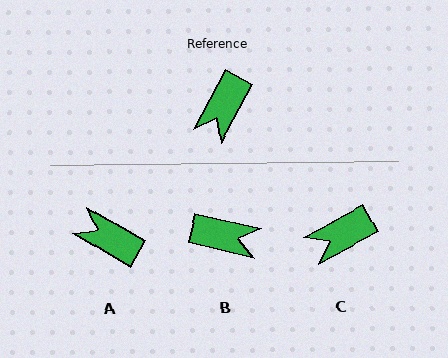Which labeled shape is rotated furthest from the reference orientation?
B, about 105 degrees away.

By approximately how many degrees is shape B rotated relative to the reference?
Approximately 105 degrees counter-clockwise.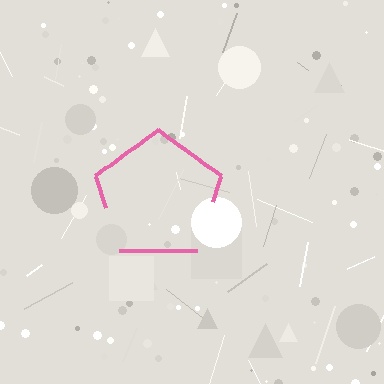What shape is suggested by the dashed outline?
The dashed outline suggests a pentagon.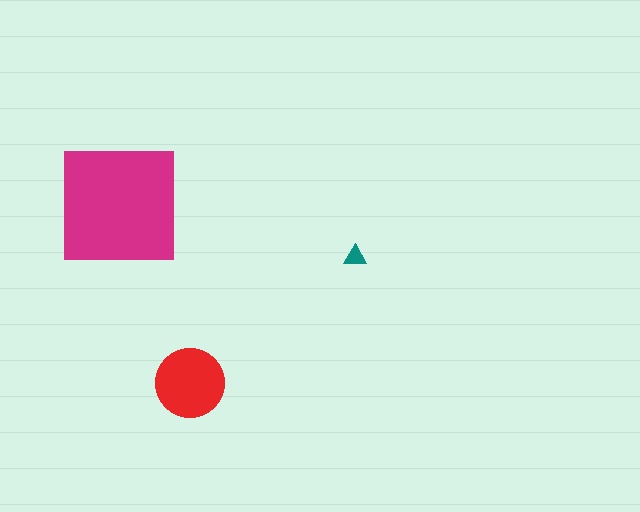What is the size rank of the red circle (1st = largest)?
2nd.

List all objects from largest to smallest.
The magenta square, the red circle, the teal triangle.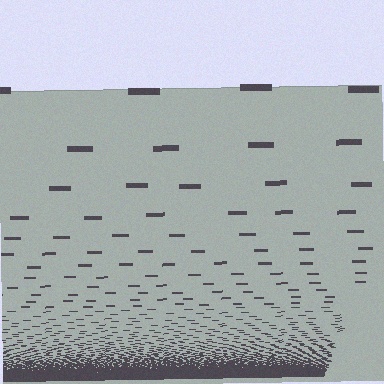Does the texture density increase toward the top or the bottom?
Density increases toward the bottom.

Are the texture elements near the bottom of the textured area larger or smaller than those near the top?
Smaller. The gradient is inverted — elements near the bottom are smaller and denser.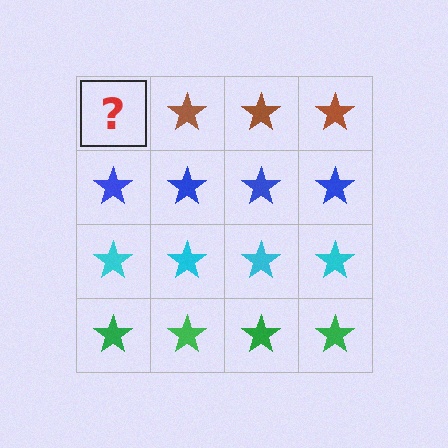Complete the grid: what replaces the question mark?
The question mark should be replaced with a brown star.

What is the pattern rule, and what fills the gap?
The rule is that each row has a consistent color. The gap should be filled with a brown star.